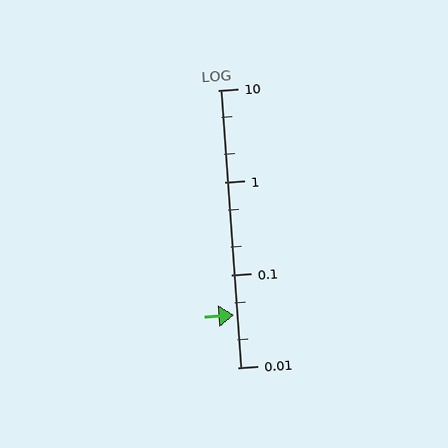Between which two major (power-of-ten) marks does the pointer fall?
The pointer is between 0.01 and 0.1.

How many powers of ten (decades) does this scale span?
The scale spans 3 decades, from 0.01 to 10.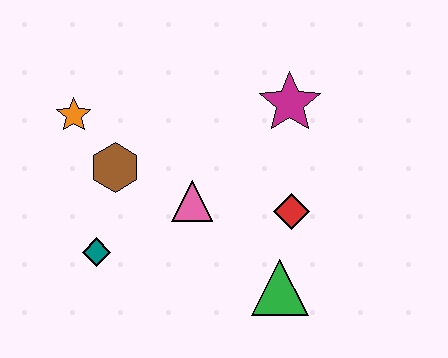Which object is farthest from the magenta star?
The teal diamond is farthest from the magenta star.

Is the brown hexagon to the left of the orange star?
No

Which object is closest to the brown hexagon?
The orange star is closest to the brown hexagon.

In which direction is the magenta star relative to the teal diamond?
The magenta star is to the right of the teal diamond.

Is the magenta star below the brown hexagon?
No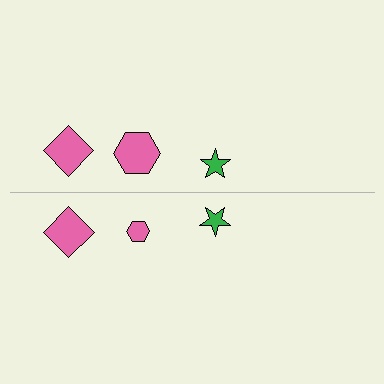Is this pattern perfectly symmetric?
No, the pattern is not perfectly symmetric. The pink hexagon on the bottom side has a different size than its mirror counterpart.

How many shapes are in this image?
There are 6 shapes in this image.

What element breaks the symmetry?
The pink hexagon on the bottom side has a different size than its mirror counterpart.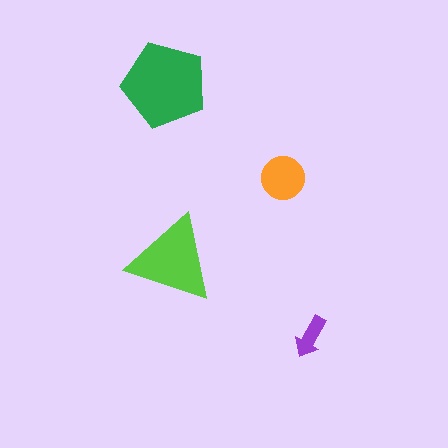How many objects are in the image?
There are 4 objects in the image.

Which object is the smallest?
The purple arrow.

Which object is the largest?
The green pentagon.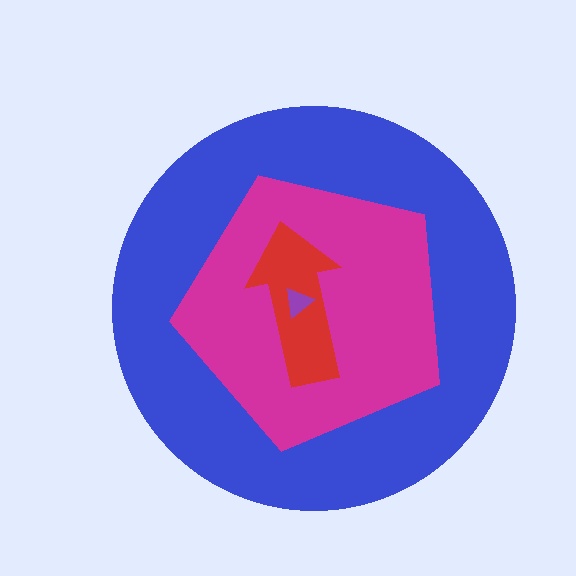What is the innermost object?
The purple triangle.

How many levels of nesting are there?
4.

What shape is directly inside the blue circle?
The magenta pentagon.